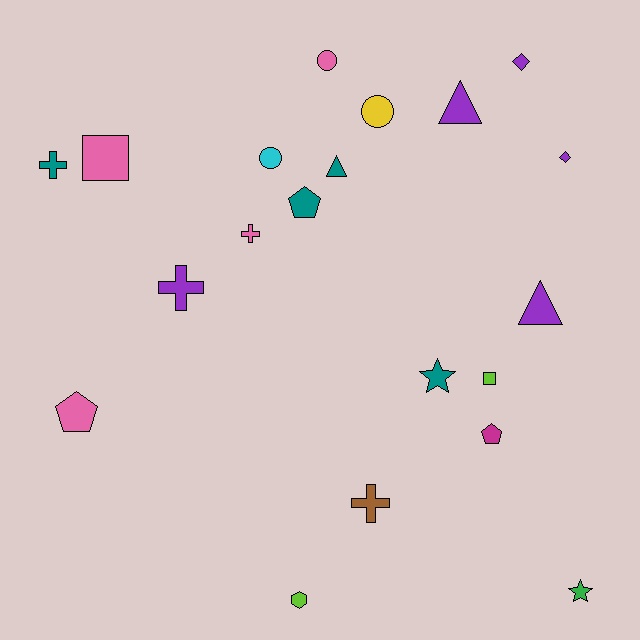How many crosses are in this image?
There are 4 crosses.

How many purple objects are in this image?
There are 5 purple objects.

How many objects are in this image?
There are 20 objects.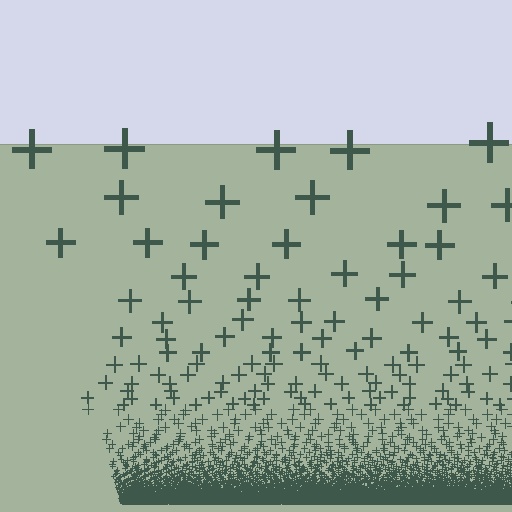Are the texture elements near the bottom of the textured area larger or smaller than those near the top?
Smaller. The gradient is inverted — elements near the bottom are smaller and denser.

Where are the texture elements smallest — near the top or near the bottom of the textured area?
Near the bottom.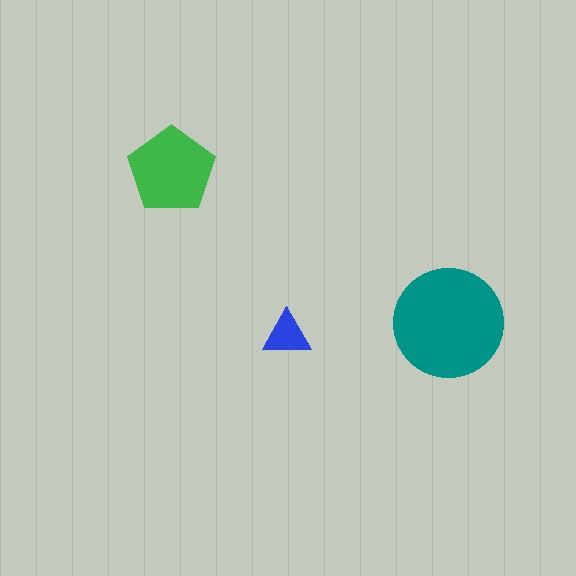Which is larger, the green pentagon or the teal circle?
The teal circle.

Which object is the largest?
The teal circle.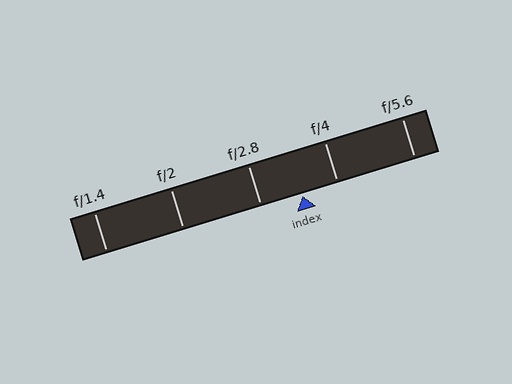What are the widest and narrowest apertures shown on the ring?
The widest aperture shown is f/1.4 and the narrowest is f/5.6.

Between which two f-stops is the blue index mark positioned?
The index mark is between f/2.8 and f/4.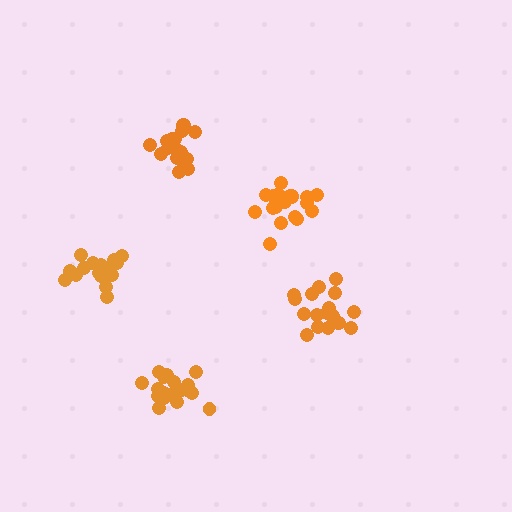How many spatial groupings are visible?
There are 5 spatial groupings.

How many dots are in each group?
Group 1: 20 dots, Group 2: 18 dots, Group 3: 19 dots, Group 4: 19 dots, Group 5: 17 dots (93 total).